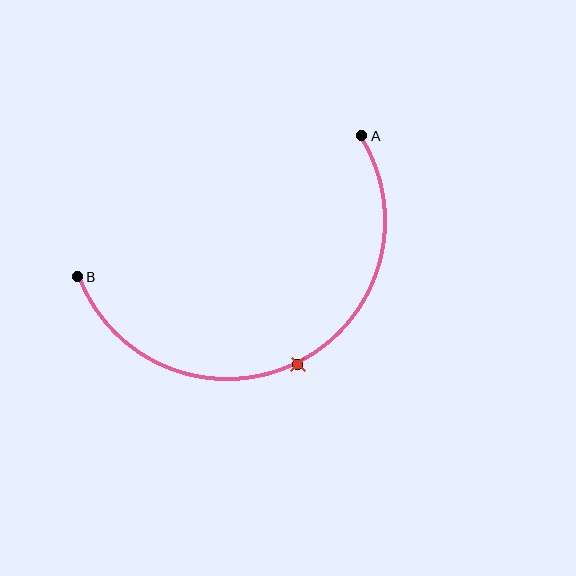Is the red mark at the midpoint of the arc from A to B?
Yes. The red mark lies on the arc at equal arc-length from both A and B — it is the arc midpoint.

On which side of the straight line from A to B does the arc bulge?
The arc bulges below the straight line connecting A and B.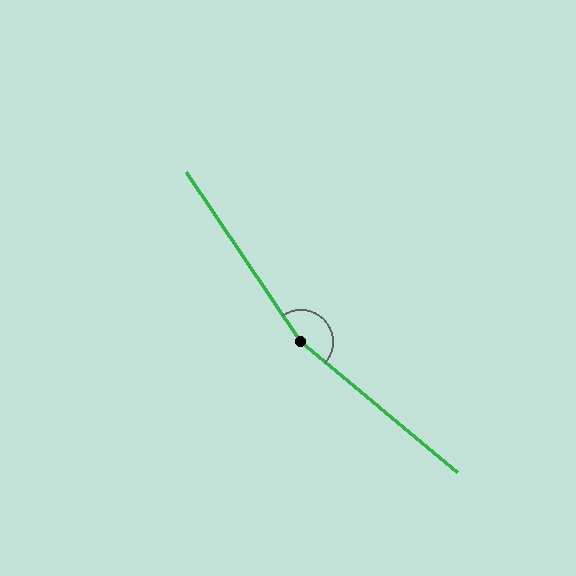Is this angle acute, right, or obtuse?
It is obtuse.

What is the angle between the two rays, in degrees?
Approximately 164 degrees.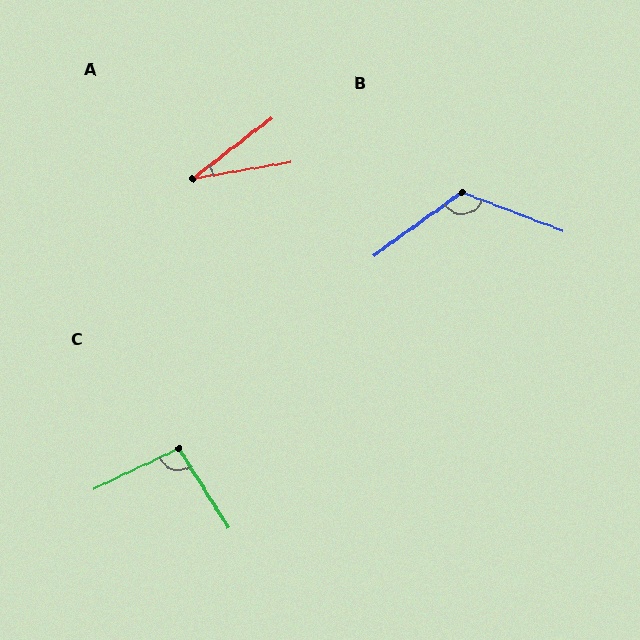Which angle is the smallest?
A, at approximately 28 degrees.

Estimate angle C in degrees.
Approximately 97 degrees.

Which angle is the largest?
B, at approximately 124 degrees.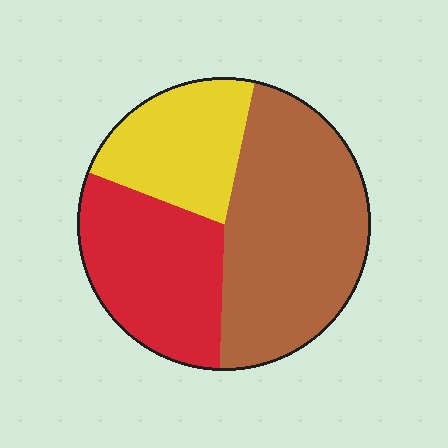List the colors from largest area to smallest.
From largest to smallest: brown, red, yellow.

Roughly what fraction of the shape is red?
Red takes up about one third (1/3) of the shape.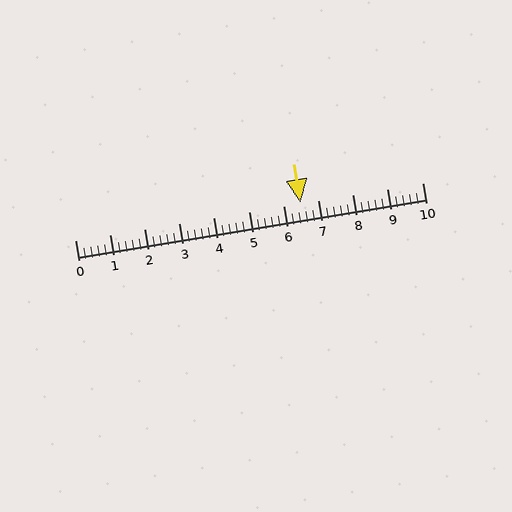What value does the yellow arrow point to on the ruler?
The yellow arrow points to approximately 6.5.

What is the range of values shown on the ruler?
The ruler shows values from 0 to 10.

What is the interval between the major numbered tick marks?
The major tick marks are spaced 1 units apart.